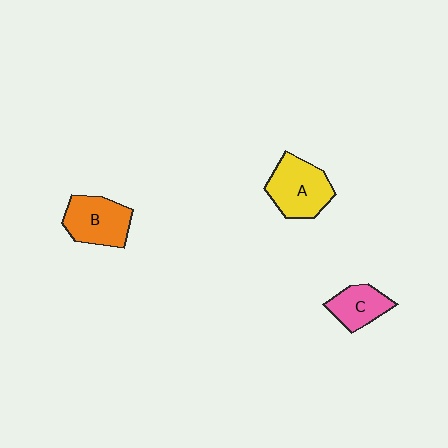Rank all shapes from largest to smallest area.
From largest to smallest: A (yellow), B (orange), C (pink).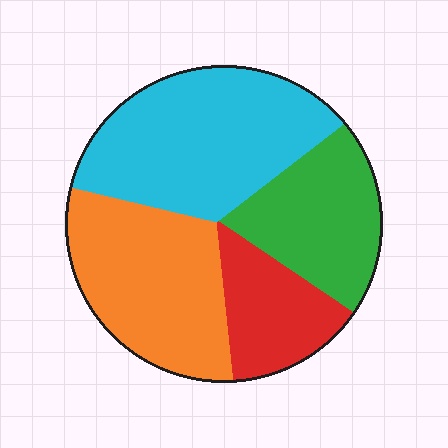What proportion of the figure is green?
Green covers 21% of the figure.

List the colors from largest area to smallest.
From largest to smallest: cyan, orange, green, red.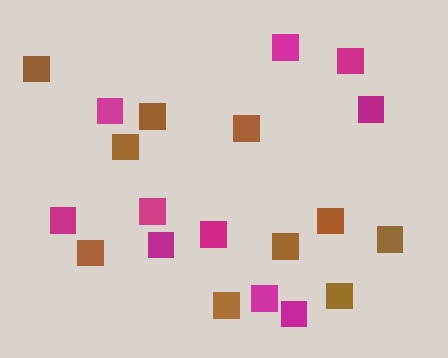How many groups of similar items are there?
There are 2 groups: one group of brown squares (10) and one group of magenta squares (10).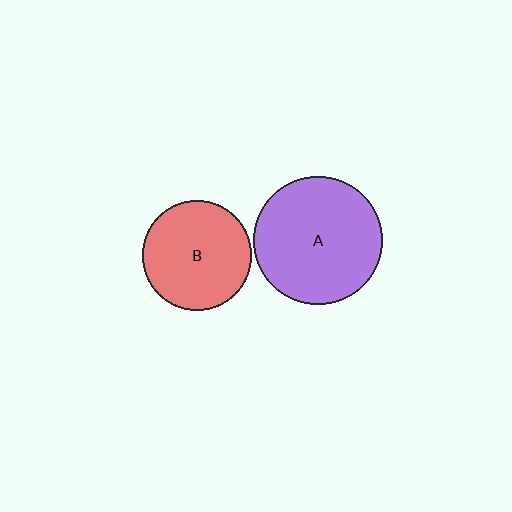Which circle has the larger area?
Circle A (purple).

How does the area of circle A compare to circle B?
Approximately 1.4 times.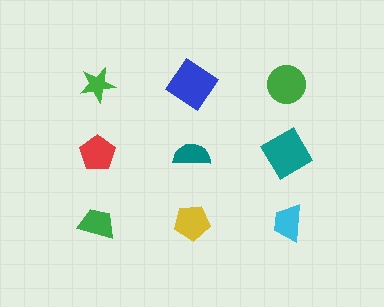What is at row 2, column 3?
A teal diamond.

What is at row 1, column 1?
A green star.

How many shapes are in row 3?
3 shapes.